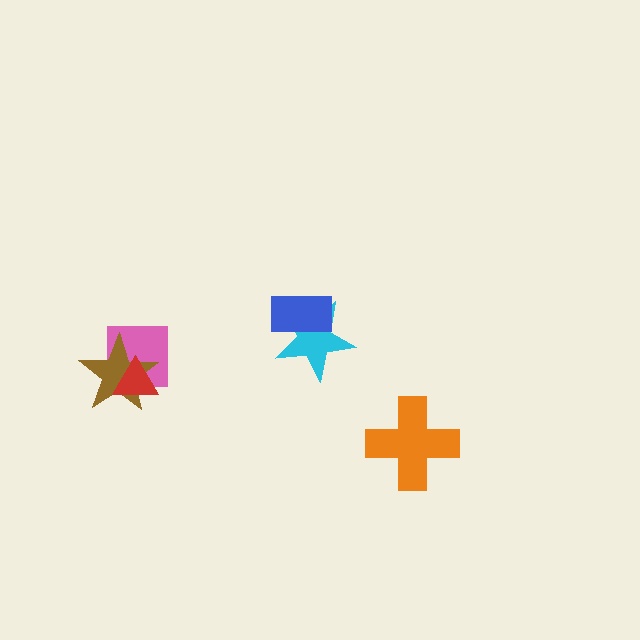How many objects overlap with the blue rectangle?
1 object overlaps with the blue rectangle.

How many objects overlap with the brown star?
2 objects overlap with the brown star.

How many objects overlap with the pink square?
2 objects overlap with the pink square.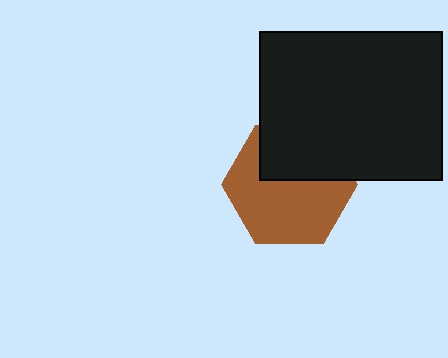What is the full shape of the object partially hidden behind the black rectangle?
The partially hidden object is a brown hexagon.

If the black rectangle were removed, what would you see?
You would see the complete brown hexagon.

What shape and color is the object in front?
The object in front is a black rectangle.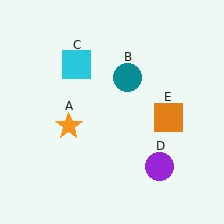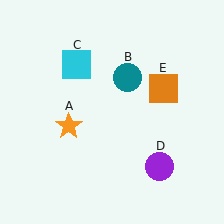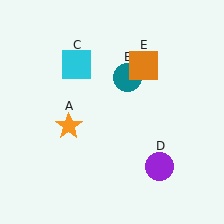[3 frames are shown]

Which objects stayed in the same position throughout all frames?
Orange star (object A) and teal circle (object B) and cyan square (object C) and purple circle (object D) remained stationary.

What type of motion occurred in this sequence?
The orange square (object E) rotated counterclockwise around the center of the scene.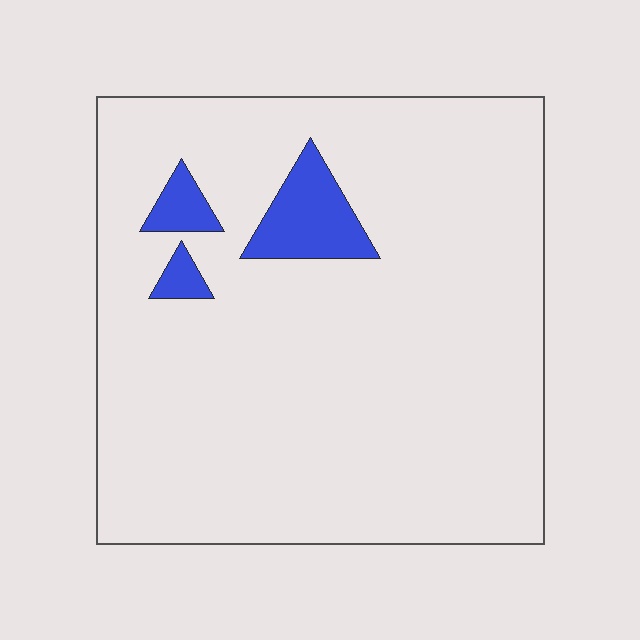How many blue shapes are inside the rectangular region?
3.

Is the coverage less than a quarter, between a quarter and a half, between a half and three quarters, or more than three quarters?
Less than a quarter.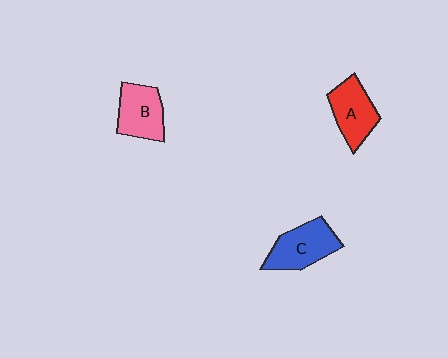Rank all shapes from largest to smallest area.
From largest to smallest: C (blue), A (red), B (pink).